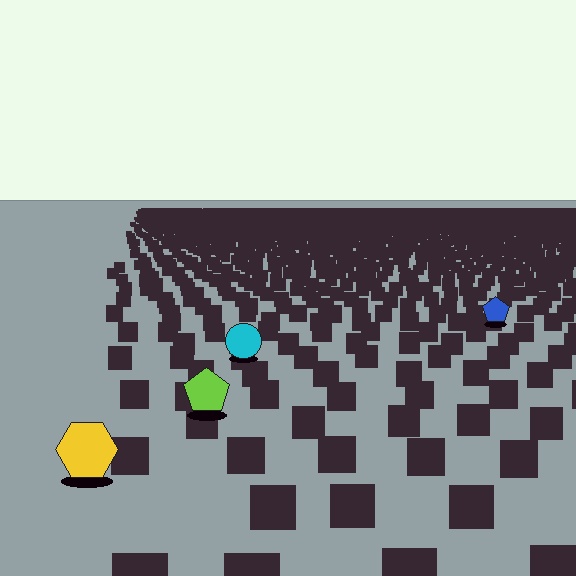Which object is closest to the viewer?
The yellow hexagon is closest. The texture marks near it are larger and more spread out.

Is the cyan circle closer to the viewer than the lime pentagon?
No. The lime pentagon is closer — you can tell from the texture gradient: the ground texture is coarser near it.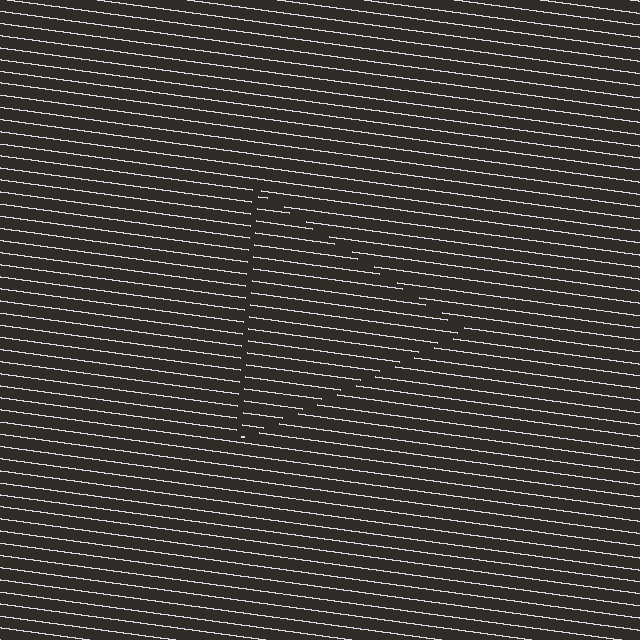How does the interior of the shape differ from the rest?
The interior of the shape contains the same grating, shifted by half a period — the contour is defined by the phase discontinuity where line-ends from the inner and outer gratings abut.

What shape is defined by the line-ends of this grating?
An illusory triangle. The interior of the shape contains the same grating, shifted by half a period — the contour is defined by the phase discontinuity where line-ends from the inner and outer gratings abut.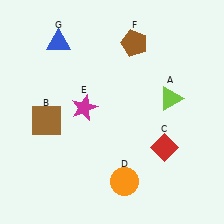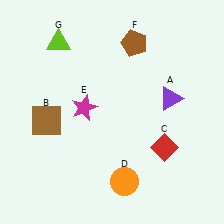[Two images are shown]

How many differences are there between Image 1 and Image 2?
There are 2 differences between the two images.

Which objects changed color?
A changed from lime to purple. G changed from blue to lime.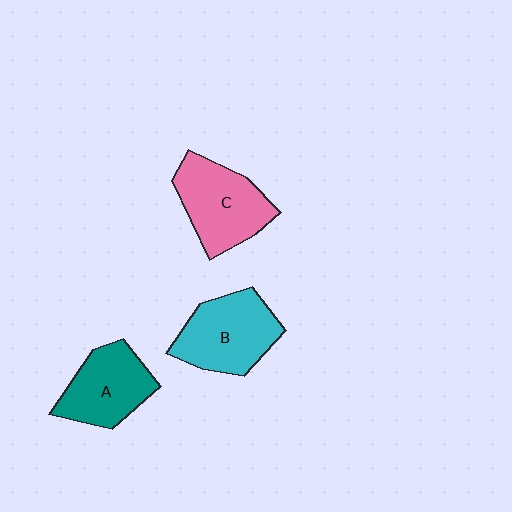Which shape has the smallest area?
Shape A (teal).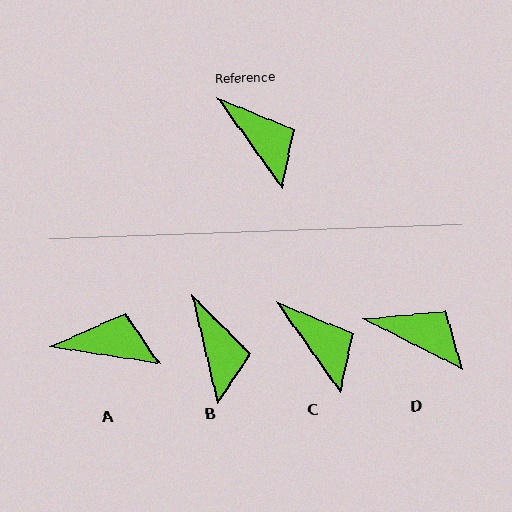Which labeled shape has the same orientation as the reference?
C.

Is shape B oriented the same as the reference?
No, it is off by about 22 degrees.